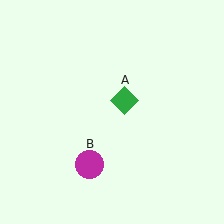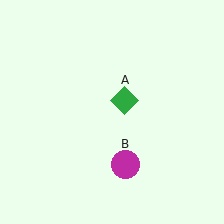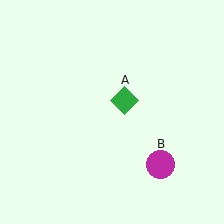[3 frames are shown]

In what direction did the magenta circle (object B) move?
The magenta circle (object B) moved right.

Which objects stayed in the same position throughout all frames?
Green diamond (object A) remained stationary.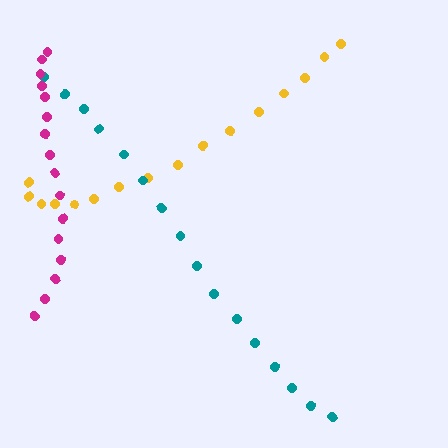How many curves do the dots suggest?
There are 3 distinct paths.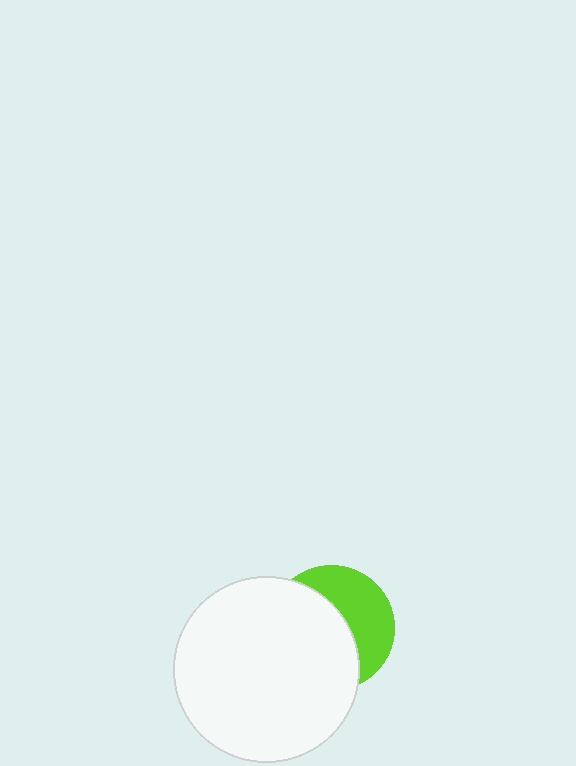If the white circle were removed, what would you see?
You would see the complete lime circle.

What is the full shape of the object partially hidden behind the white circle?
The partially hidden object is a lime circle.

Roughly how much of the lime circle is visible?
A small part of it is visible (roughly 41%).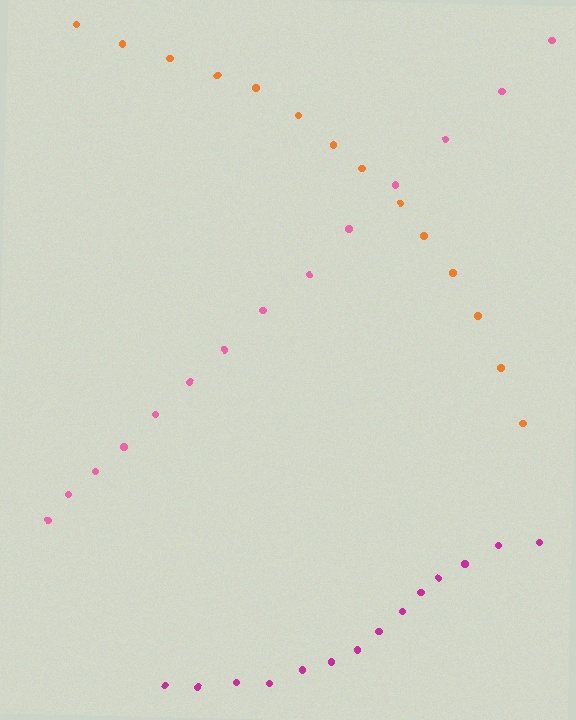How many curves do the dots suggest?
There are 3 distinct paths.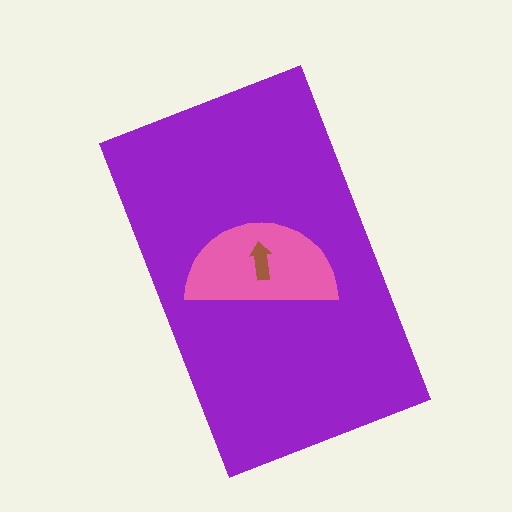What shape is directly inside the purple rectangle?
The pink semicircle.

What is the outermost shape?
The purple rectangle.